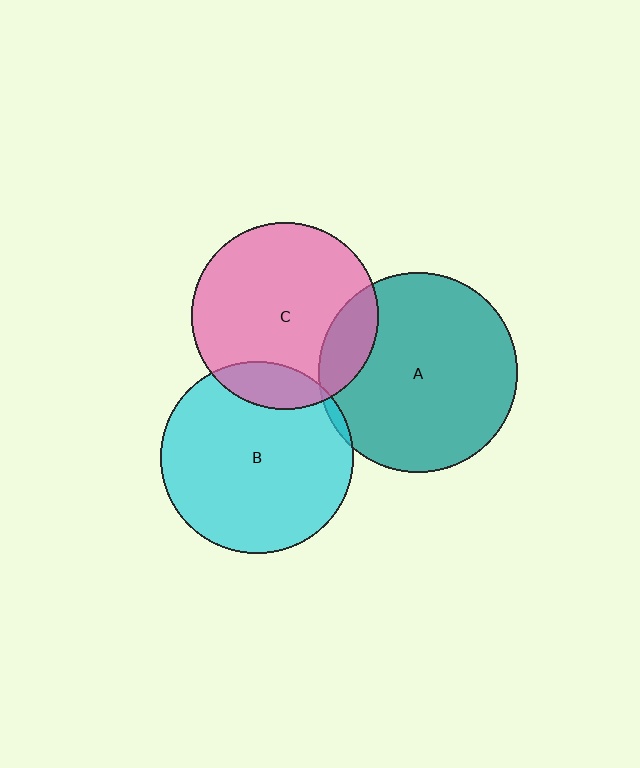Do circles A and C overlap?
Yes.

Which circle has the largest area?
Circle A (teal).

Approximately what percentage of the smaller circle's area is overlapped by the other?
Approximately 15%.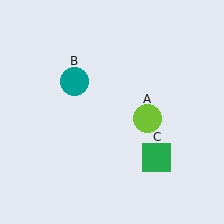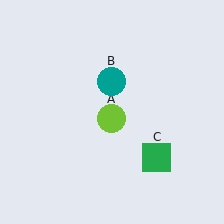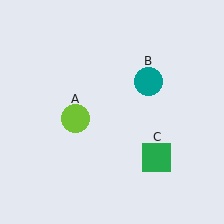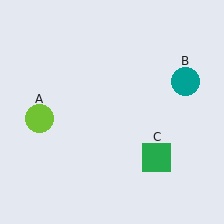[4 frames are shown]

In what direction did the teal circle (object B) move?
The teal circle (object B) moved right.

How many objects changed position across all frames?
2 objects changed position: lime circle (object A), teal circle (object B).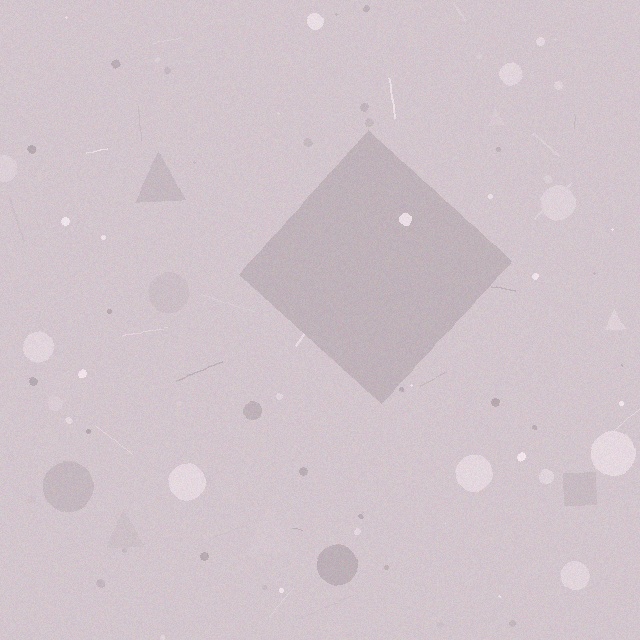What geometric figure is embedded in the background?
A diamond is embedded in the background.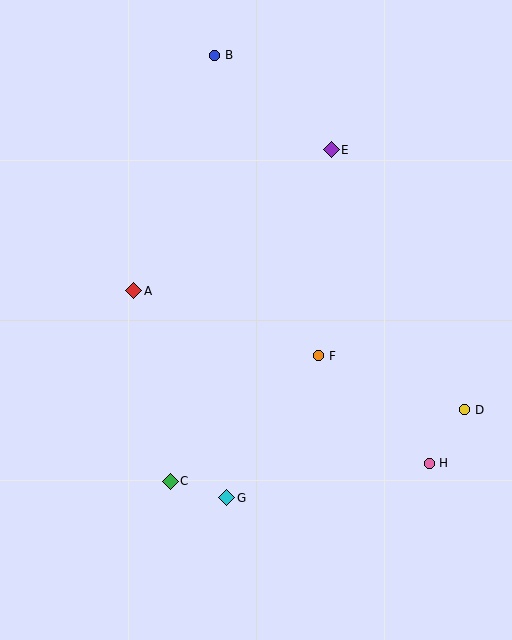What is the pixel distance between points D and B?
The distance between D and B is 434 pixels.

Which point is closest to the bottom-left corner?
Point C is closest to the bottom-left corner.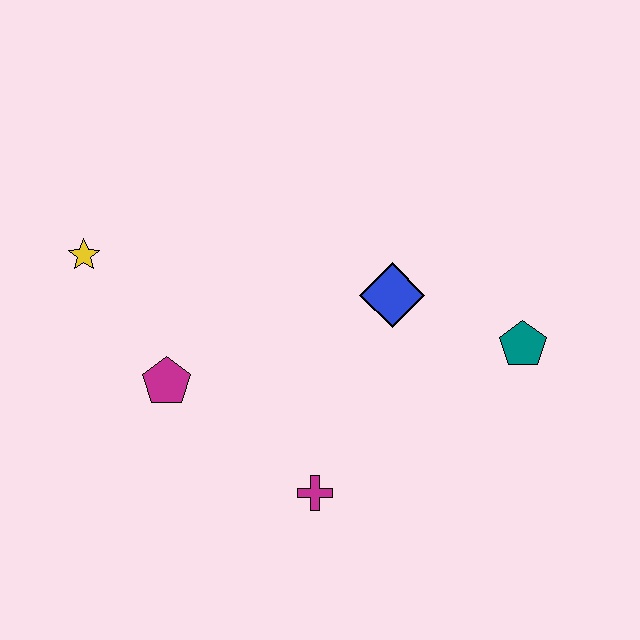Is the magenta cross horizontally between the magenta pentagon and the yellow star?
No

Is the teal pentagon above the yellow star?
No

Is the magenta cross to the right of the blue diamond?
No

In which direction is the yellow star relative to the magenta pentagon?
The yellow star is above the magenta pentagon.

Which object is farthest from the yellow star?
The teal pentagon is farthest from the yellow star.